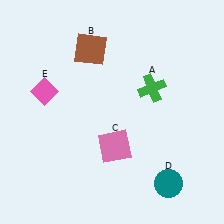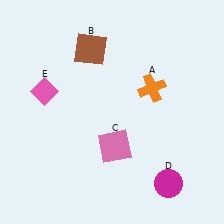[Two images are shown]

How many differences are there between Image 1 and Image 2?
There are 2 differences between the two images.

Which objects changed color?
A changed from green to orange. D changed from teal to magenta.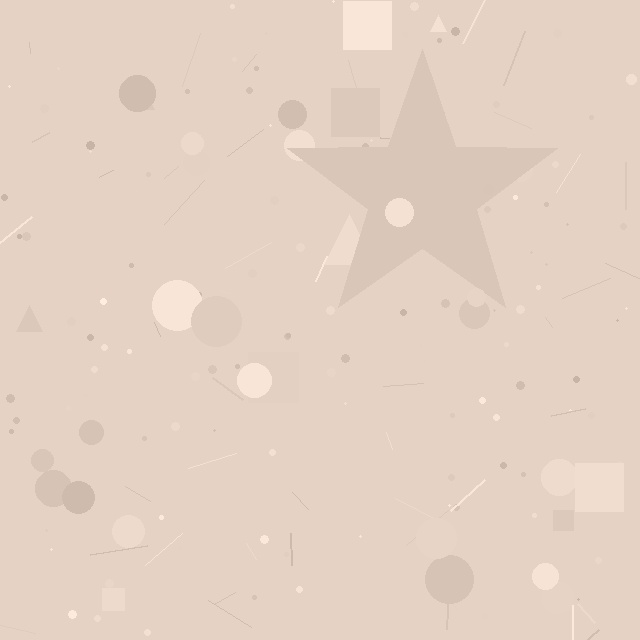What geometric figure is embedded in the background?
A star is embedded in the background.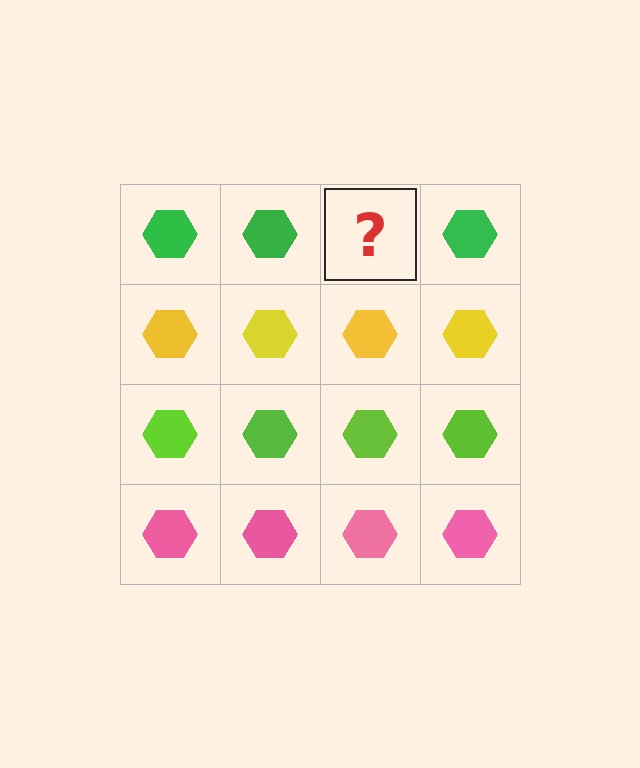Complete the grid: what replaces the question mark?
The question mark should be replaced with a green hexagon.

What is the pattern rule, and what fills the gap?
The rule is that each row has a consistent color. The gap should be filled with a green hexagon.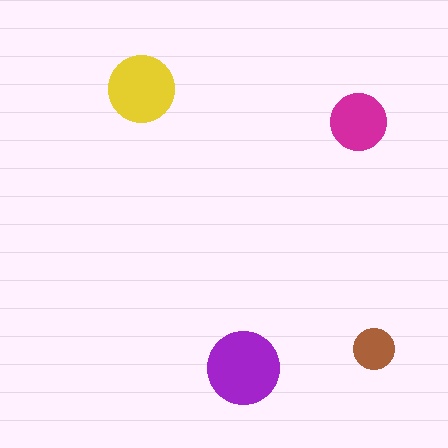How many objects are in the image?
There are 4 objects in the image.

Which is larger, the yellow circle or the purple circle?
The purple one.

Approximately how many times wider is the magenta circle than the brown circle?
About 1.5 times wider.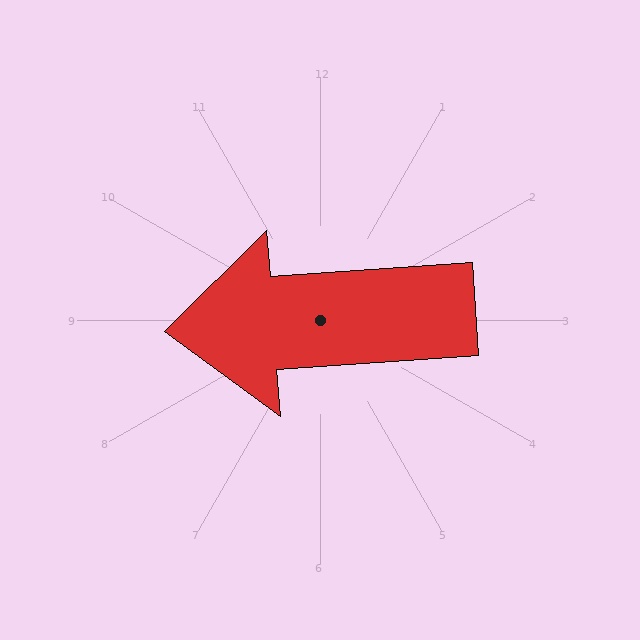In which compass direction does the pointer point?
West.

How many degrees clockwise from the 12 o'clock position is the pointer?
Approximately 266 degrees.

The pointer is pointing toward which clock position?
Roughly 9 o'clock.